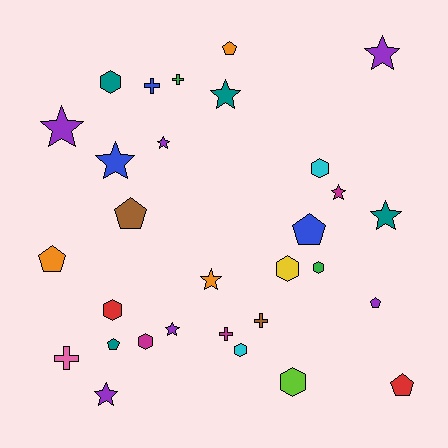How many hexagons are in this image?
There are 8 hexagons.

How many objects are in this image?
There are 30 objects.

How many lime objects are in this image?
There is 1 lime object.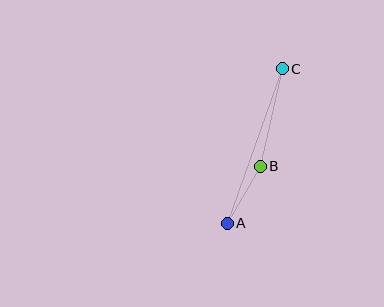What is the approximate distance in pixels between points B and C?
The distance between B and C is approximately 100 pixels.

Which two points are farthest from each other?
Points A and C are farthest from each other.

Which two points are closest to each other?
Points A and B are closest to each other.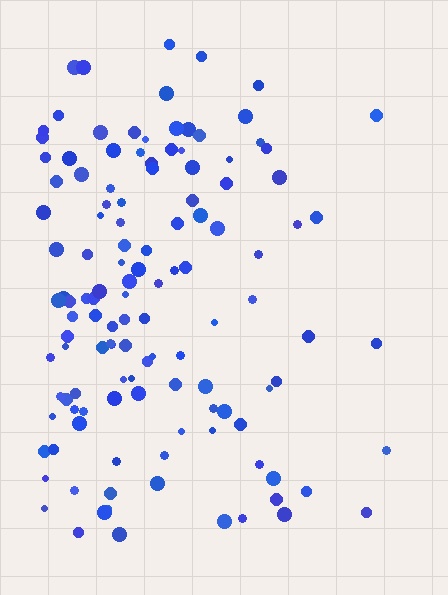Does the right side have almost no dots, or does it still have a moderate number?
Still a moderate number, just noticeably fewer than the left.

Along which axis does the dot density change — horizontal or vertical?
Horizontal.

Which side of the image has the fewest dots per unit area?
The right.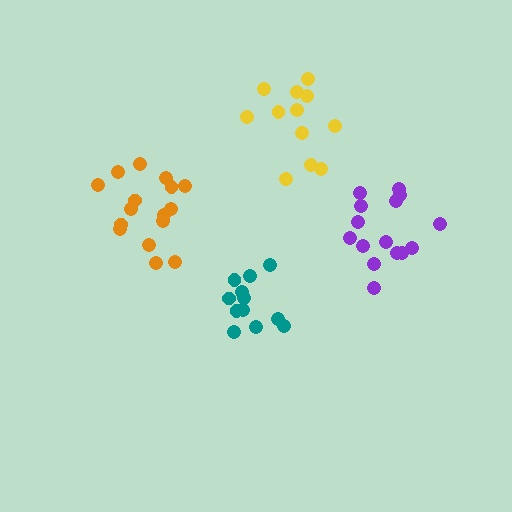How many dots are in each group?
Group 1: 16 dots, Group 2: 12 dots, Group 3: 15 dots, Group 4: 12 dots (55 total).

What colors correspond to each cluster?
The clusters are colored: orange, teal, purple, yellow.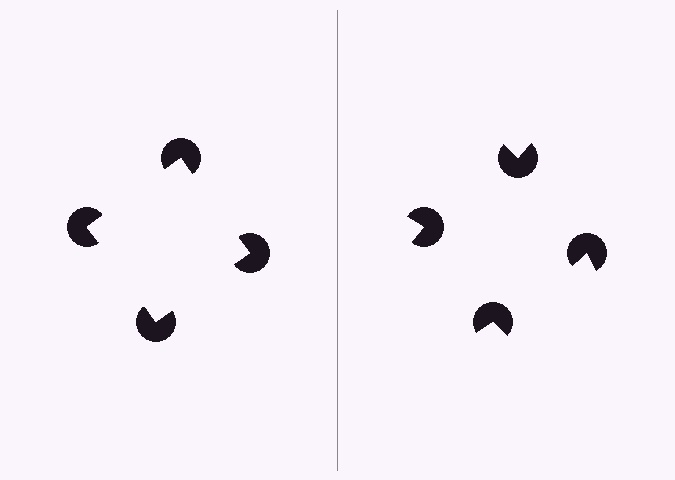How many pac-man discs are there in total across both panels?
8 — 4 on each side.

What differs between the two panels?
The pac-man discs are positioned identically on both sides; only the wedge orientations differ. On the left they align to a square; on the right they are misaligned.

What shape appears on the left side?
An illusory square.